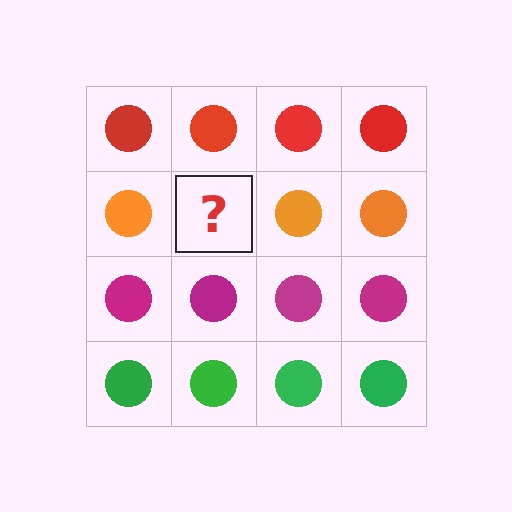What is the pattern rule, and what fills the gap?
The rule is that each row has a consistent color. The gap should be filled with an orange circle.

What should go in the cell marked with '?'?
The missing cell should contain an orange circle.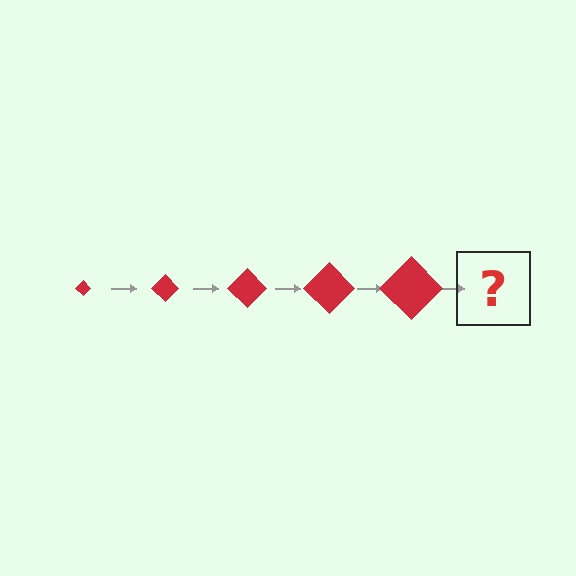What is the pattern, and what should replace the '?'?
The pattern is that the diamond gets progressively larger each step. The '?' should be a red diamond, larger than the previous one.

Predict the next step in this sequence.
The next step is a red diamond, larger than the previous one.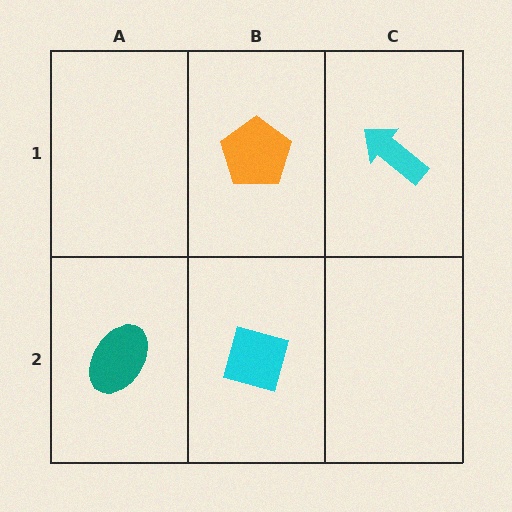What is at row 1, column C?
A cyan arrow.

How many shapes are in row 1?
2 shapes.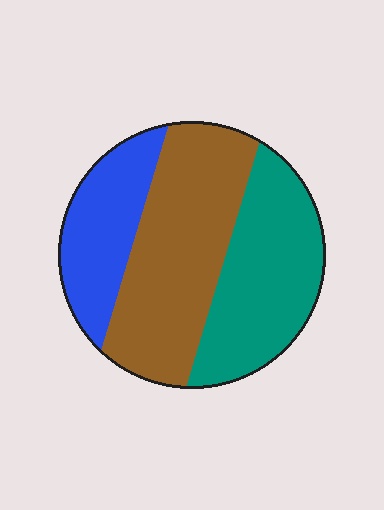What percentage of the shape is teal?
Teal takes up about one third (1/3) of the shape.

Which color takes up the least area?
Blue, at roughly 25%.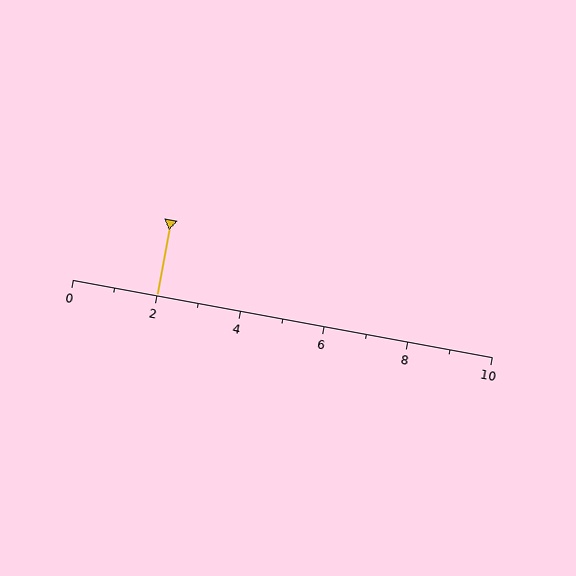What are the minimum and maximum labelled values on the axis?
The axis runs from 0 to 10.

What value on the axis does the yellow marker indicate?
The marker indicates approximately 2.